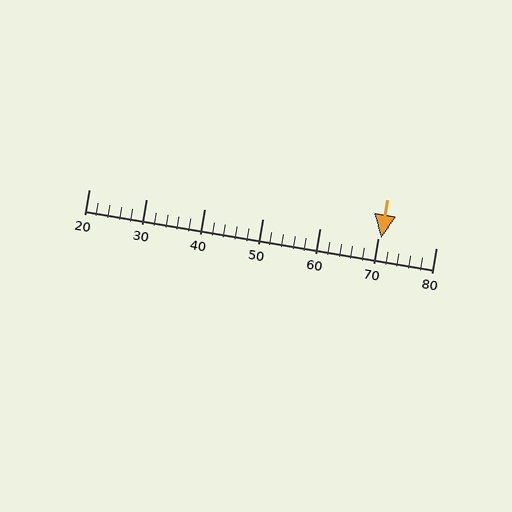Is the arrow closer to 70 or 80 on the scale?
The arrow is closer to 70.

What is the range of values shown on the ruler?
The ruler shows values from 20 to 80.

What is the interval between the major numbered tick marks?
The major tick marks are spaced 10 units apart.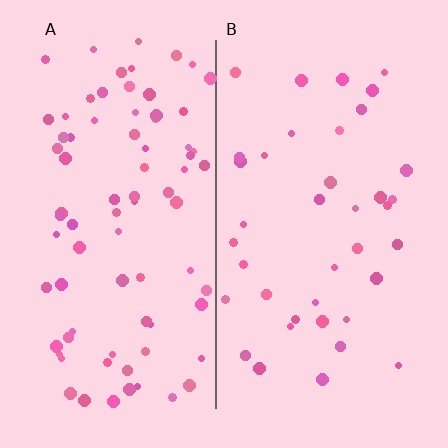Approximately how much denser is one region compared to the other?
Approximately 2.0× — region A over region B.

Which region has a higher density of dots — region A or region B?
A (the left).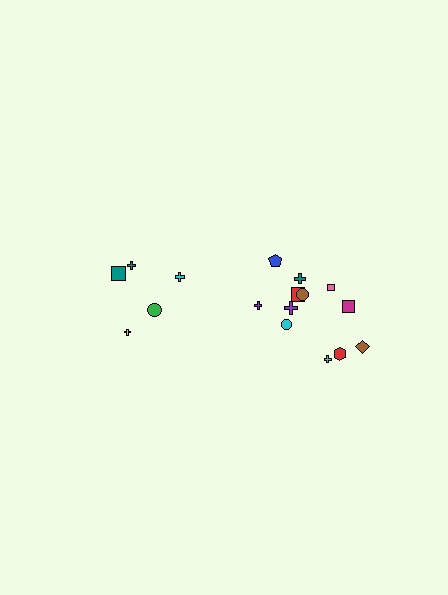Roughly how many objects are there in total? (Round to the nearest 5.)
Roughly 15 objects in total.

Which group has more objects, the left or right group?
The right group.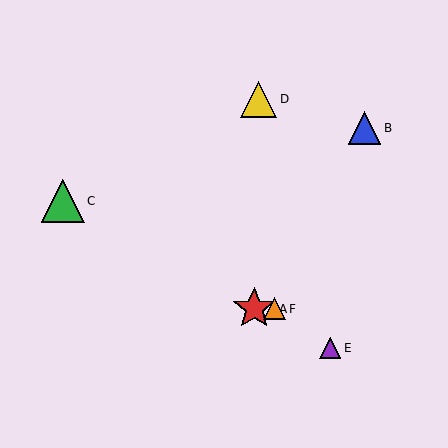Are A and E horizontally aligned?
No, A is at y≈309 and E is at y≈348.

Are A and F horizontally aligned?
Yes, both are at y≈309.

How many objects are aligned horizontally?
2 objects (A, F) are aligned horizontally.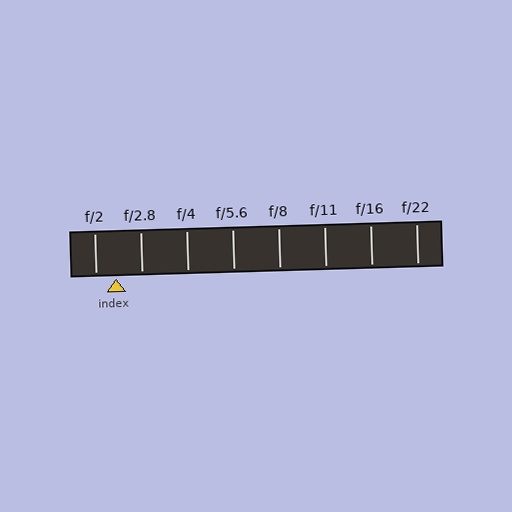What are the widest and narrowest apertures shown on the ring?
The widest aperture shown is f/2 and the narrowest is f/22.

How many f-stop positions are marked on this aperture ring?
There are 8 f-stop positions marked.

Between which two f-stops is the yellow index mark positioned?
The index mark is between f/2 and f/2.8.